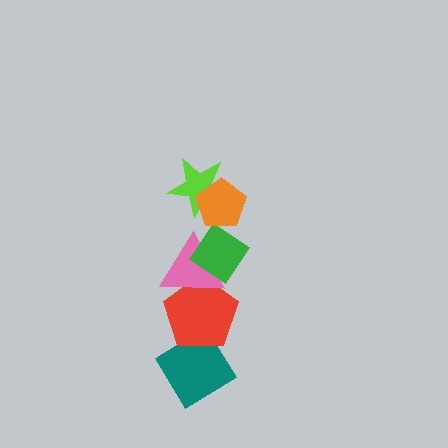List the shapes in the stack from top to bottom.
From top to bottom: the orange pentagon, the lime star, the green diamond, the pink triangle, the red pentagon, the teal diamond.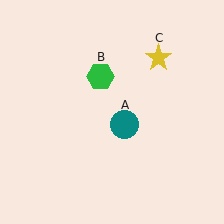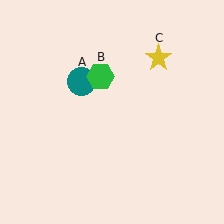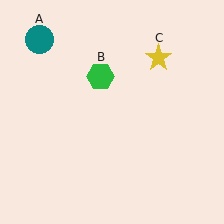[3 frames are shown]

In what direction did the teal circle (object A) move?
The teal circle (object A) moved up and to the left.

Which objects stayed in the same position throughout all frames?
Green hexagon (object B) and yellow star (object C) remained stationary.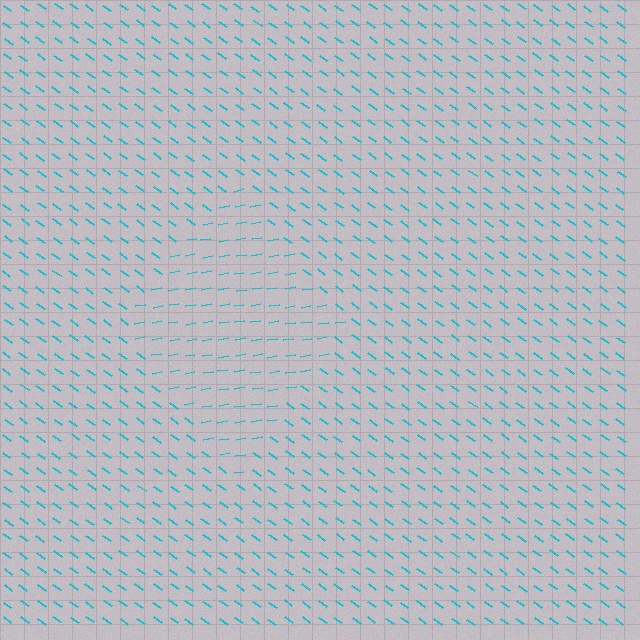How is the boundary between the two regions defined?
The boundary is defined purely by a change in line orientation (approximately 45 degrees difference). All lines are the same color and thickness.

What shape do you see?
I see a diamond.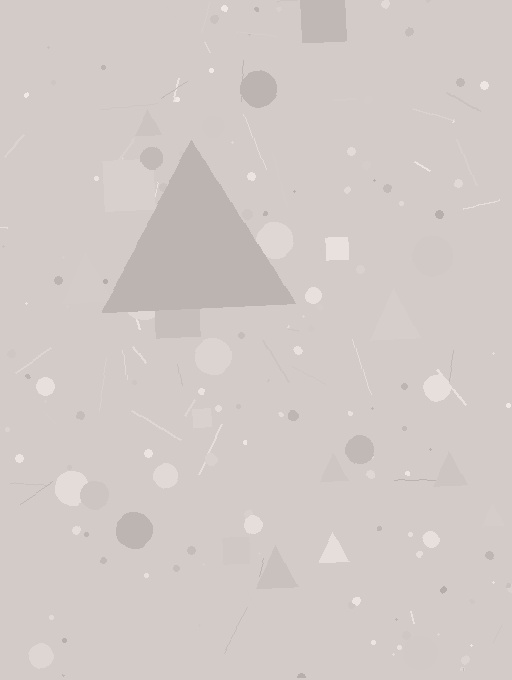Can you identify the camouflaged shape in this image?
The camouflaged shape is a triangle.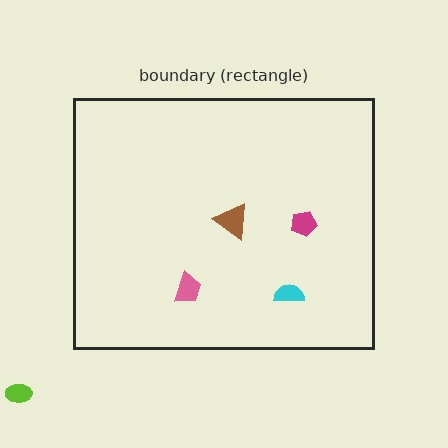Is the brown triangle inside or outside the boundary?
Inside.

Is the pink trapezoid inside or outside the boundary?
Inside.